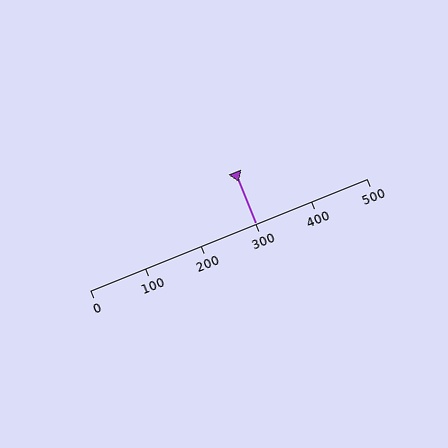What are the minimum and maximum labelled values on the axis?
The axis runs from 0 to 500.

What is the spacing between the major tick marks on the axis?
The major ticks are spaced 100 apart.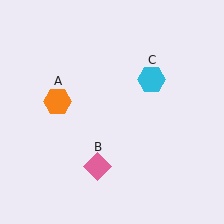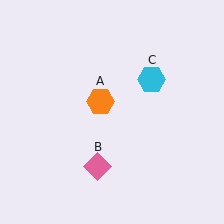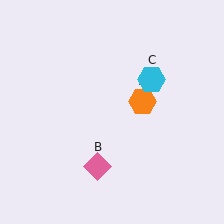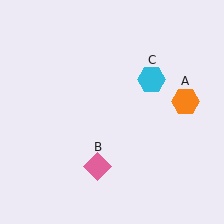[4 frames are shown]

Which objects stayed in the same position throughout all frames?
Pink diamond (object B) and cyan hexagon (object C) remained stationary.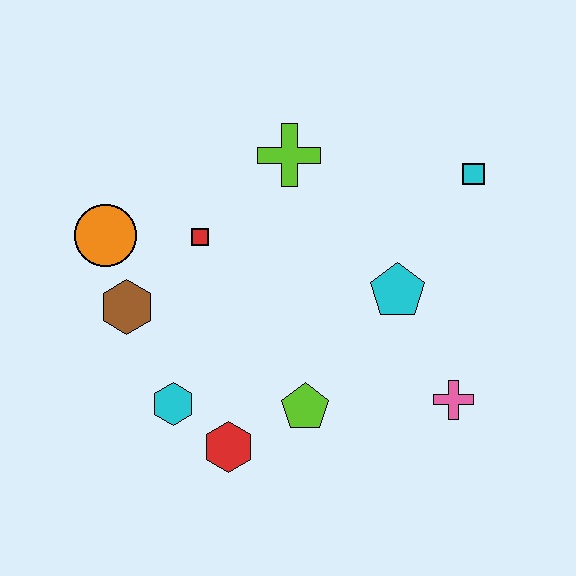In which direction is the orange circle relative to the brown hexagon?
The orange circle is above the brown hexagon.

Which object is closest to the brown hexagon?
The orange circle is closest to the brown hexagon.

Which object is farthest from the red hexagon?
The cyan square is farthest from the red hexagon.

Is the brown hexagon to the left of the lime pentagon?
Yes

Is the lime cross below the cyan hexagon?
No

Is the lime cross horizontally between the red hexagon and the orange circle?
No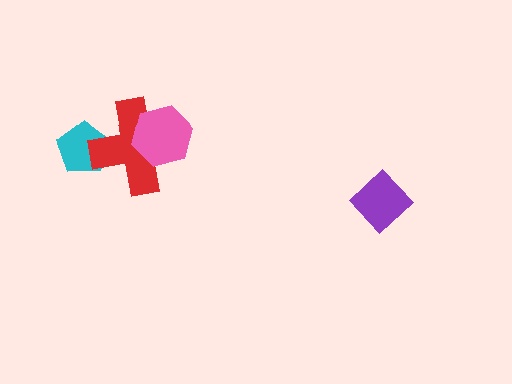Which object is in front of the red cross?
The pink hexagon is in front of the red cross.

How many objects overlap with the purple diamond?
0 objects overlap with the purple diamond.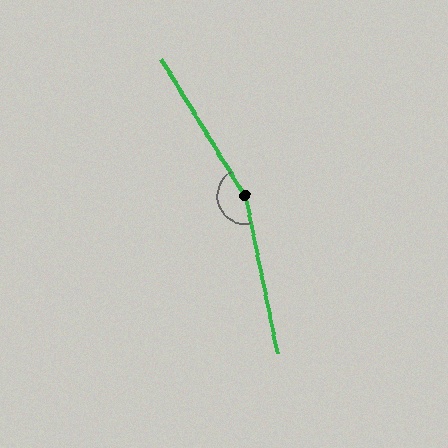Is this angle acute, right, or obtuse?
It is obtuse.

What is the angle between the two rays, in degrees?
Approximately 160 degrees.